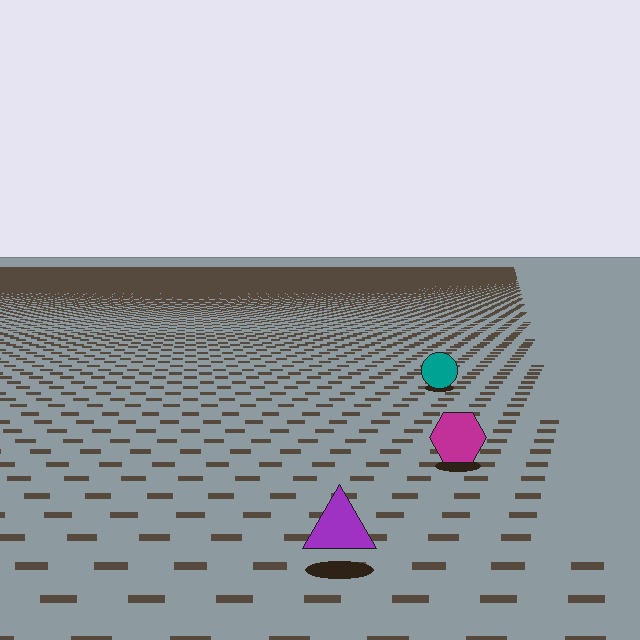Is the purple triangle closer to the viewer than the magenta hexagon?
Yes. The purple triangle is closer — you can tell from the texture gradient: the ground texture is coarser near it.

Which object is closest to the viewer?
The purple triangle is closest. The texture marks near it are larger and more spread out.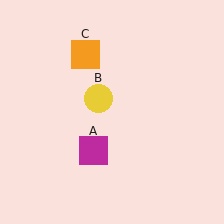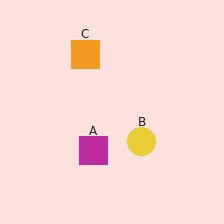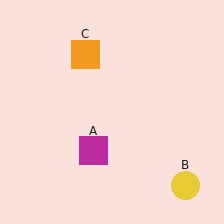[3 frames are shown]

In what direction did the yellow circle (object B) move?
The yellow circle (object B) moved down and to the right.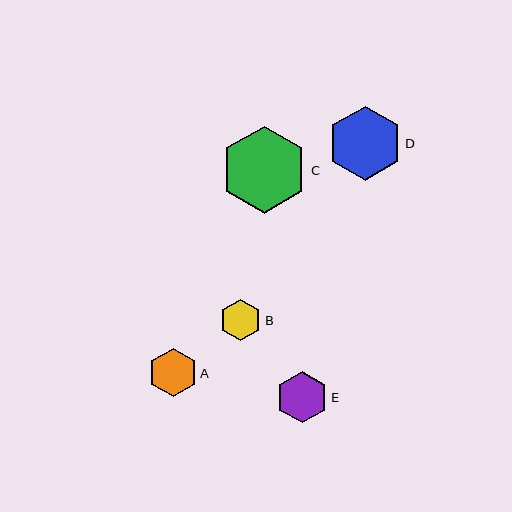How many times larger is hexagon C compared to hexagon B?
Hexagon C is approximately 2.1 times the size of hexagon B.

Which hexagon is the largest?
Hexagon C is the largest with a size of approximately 87 pixels.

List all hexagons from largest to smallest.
From largest to smallest: C, D, E, A, B.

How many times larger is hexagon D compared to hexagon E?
Hexagon D is approximately 1.4 times the size of hexagon E.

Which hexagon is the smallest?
Hexagon B is the smallest with a size of approximately 42 pixels.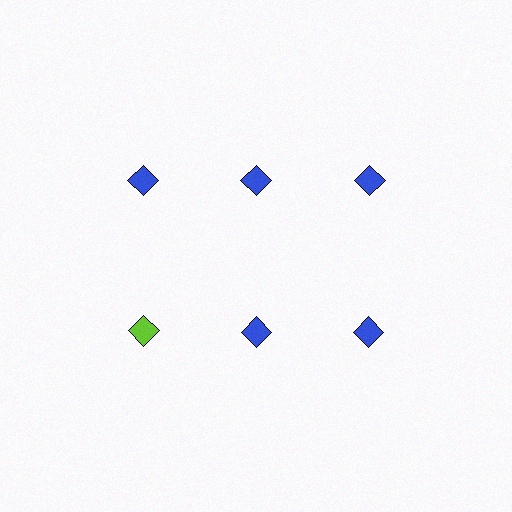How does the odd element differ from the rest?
It has a different color: lime instead of blue.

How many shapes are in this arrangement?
There are 6 shapes arranged in a grid pattern.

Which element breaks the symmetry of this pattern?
The lime diamond in the second row, leftmost column breaks the symmetry. All other shapes are blue diamonds.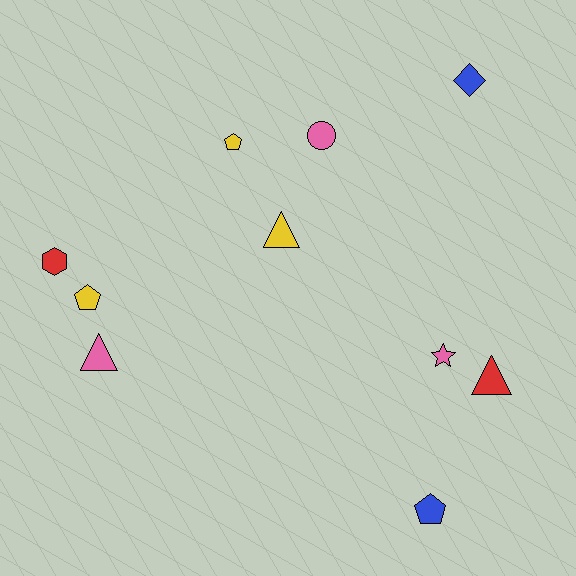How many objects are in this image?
There are 10 objects.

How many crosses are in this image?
There are no crosses.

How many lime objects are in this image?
There are no lime objects.